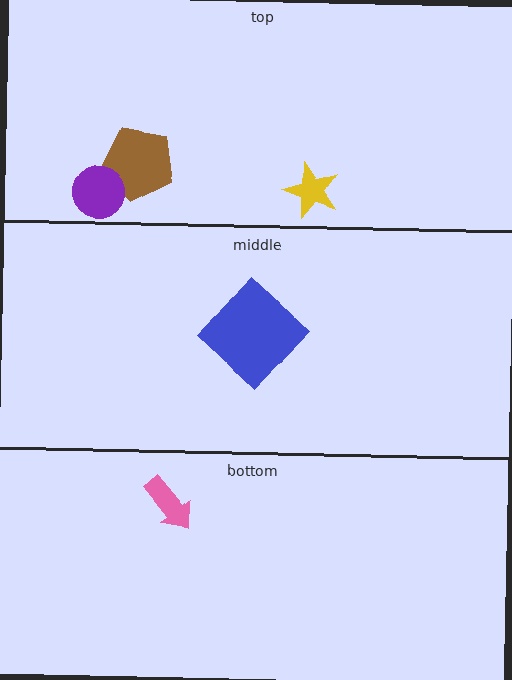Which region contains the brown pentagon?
The top region.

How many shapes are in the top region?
3.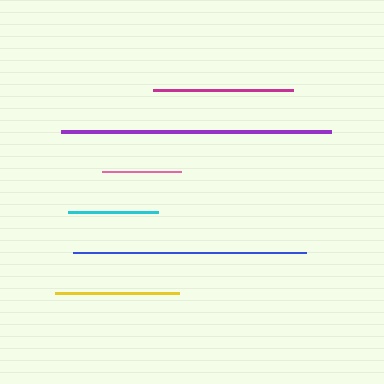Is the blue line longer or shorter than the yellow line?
The blue line is longer than the yellow line.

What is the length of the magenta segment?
The magenta segment is approximately 140 pixels long.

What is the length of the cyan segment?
The cyan segment is approximately 90 pixels long.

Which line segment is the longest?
The purple line is the longest at approximately 270 pixels.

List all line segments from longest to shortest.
From longest to shortest: purple, blue, magenta, yellow, cyan, pink.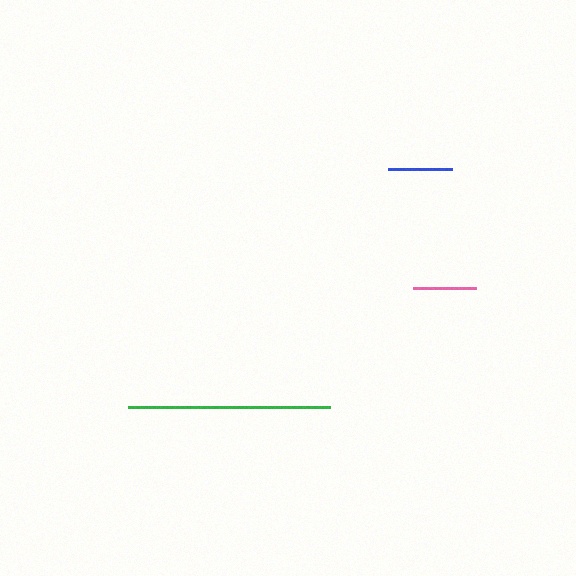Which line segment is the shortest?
The pink line is the shortest at approximately 63 pixels.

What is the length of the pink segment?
The pink segment is approximately 63 pixels long.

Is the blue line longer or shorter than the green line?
The green line is longer than the blue line.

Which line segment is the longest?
The green line is the longest at approximately 202 pixels.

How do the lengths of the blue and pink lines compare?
The blue and pink lines are approximately the same length.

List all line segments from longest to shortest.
From longest to shortest: green, blue, pink.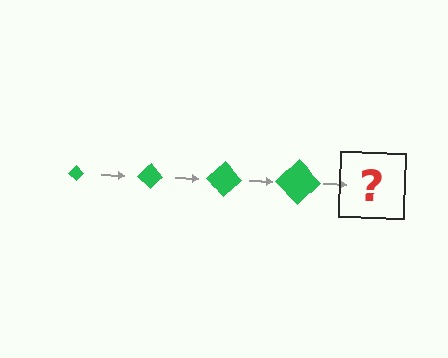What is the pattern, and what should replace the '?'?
The pattern is that the diamond gets progressively larger each step. The '?' should be a green diamond, larger than the previous one.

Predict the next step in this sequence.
The next step is a green diamond, larger than the previous one.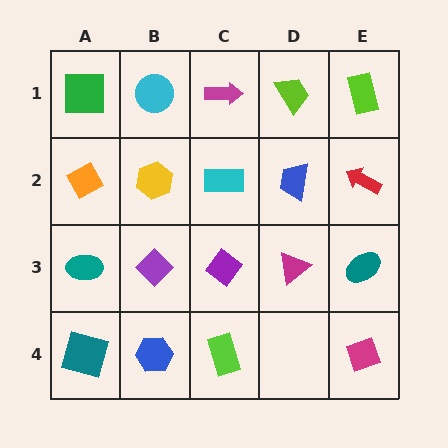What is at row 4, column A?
A teal square.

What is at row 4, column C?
A lime rectangle.